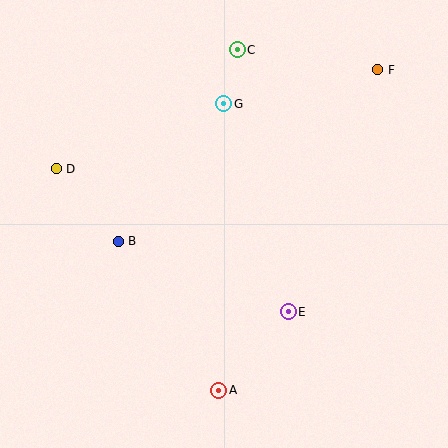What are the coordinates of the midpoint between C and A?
The midpoint between C and A is at (228, 220).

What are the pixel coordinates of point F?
Point F is at (378, 70).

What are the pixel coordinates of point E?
Point E is at (288, 312).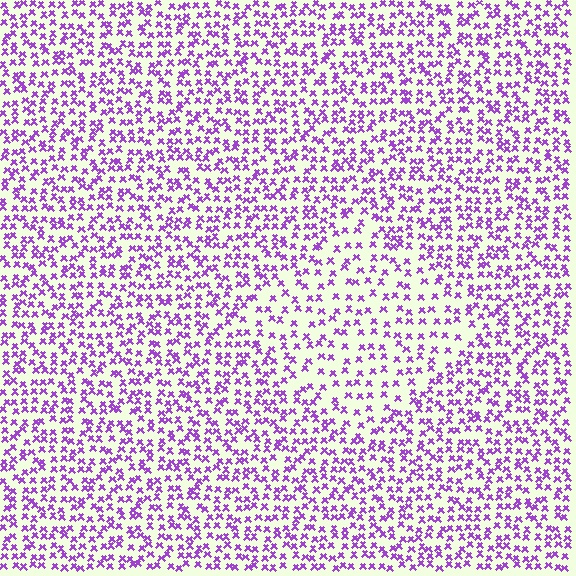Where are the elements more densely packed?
The elements are more densely packed outside the diamond boundary.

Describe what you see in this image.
The image contains small purple elements arranged at two different densities. A diamond-shaped region is visible where the elements are less densely packed than the surrounding area.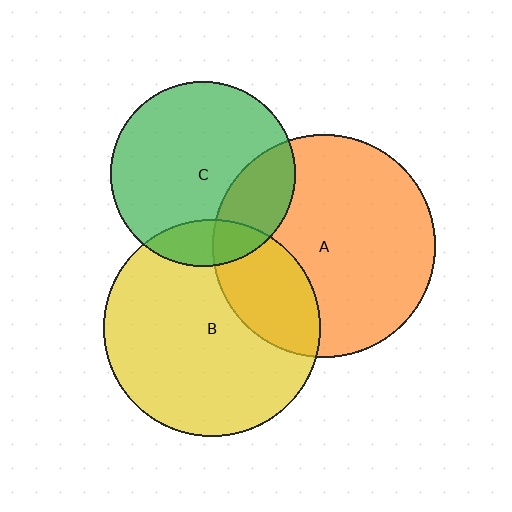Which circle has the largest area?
Circle A (orange).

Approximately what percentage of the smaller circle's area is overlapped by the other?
Approximately 25%.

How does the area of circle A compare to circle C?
Approximately 1.5 times.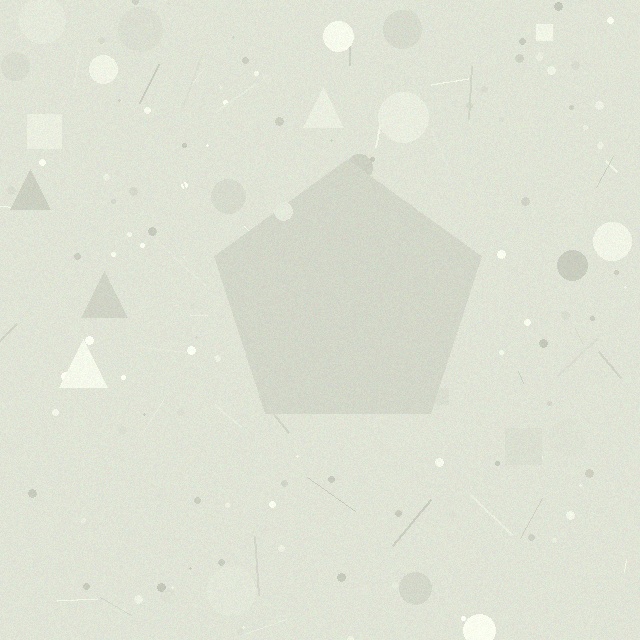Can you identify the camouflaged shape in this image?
The camouflaged shape is a pentagon.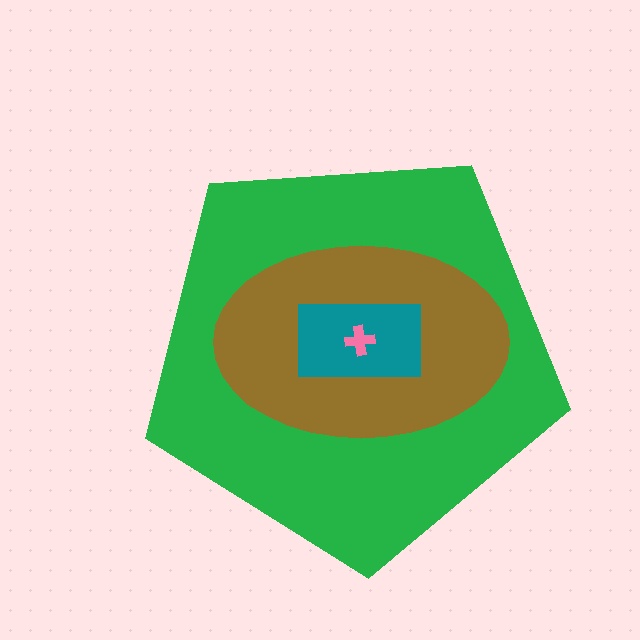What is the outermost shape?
The green pentagon.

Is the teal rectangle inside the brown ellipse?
Yes.